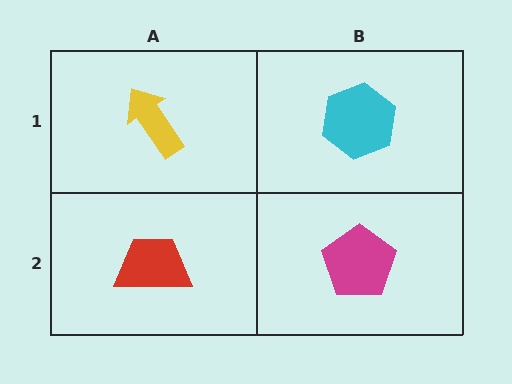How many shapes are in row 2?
2 shapes.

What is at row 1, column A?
A yellow arrow.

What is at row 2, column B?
A magenta pentagon.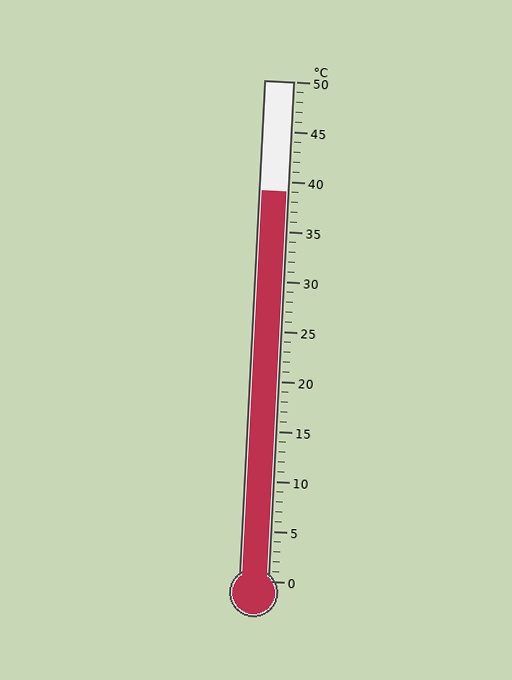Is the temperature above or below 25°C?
The temperature is above 25°C.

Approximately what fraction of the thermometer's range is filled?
The thermometer is filled to approximately 80% of its range.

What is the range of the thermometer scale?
The thermometer scale ranges from 0°C to 50°C.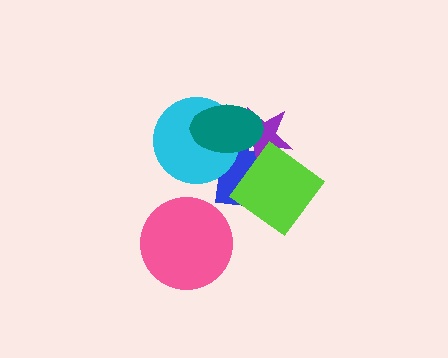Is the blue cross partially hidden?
Yes, it is partially covered by another shape.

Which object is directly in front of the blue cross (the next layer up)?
The purple star is directly in front of the blue cross.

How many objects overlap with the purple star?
4 objects overlap with the purple star.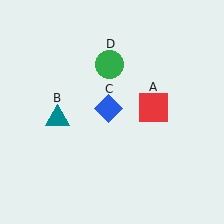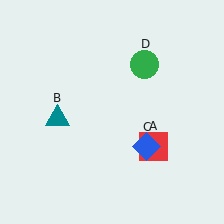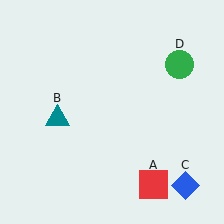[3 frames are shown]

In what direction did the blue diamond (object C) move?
The blue diamond (object C) moved down and to the right.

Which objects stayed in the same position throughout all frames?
Teal triangle (object B) remained stationary.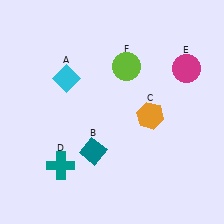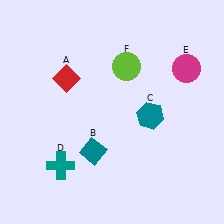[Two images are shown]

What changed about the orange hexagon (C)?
In Image 1, C is orange. In Image 2, it changed to teal.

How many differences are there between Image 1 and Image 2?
There are 2 differences between the two images.